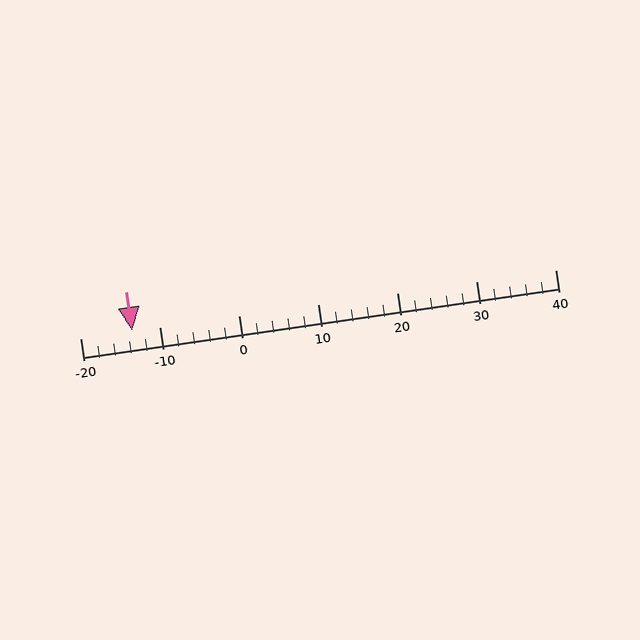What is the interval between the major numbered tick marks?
The major tick marks are spaced 10 units apart.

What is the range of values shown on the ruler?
The ruler shows values from -20 to 40.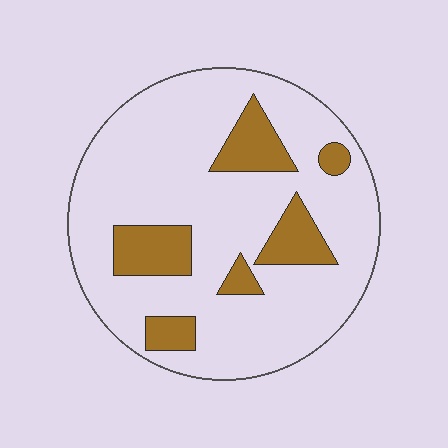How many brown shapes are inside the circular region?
6.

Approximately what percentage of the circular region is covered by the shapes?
Approximately 20%.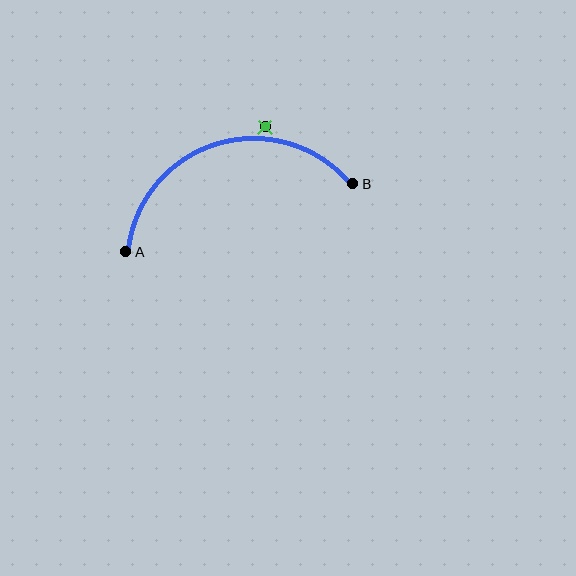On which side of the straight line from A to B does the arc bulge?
The arc bulges above the straight line connecting A and B.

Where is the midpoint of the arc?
The arc midpoint is the point on the curve farthest from the straight line joining A and B. It sits above that line.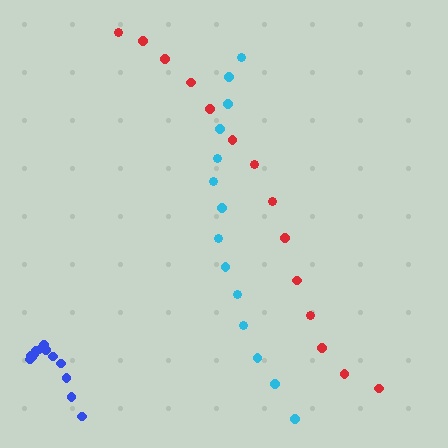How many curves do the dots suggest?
There are 3 distinct paths.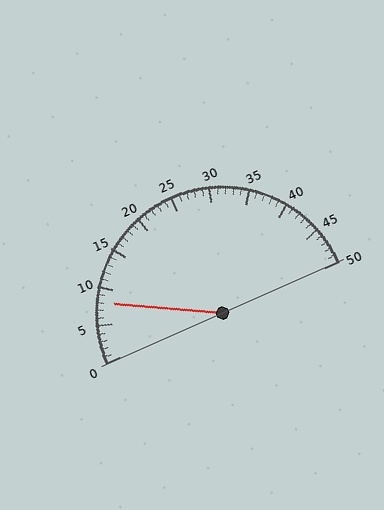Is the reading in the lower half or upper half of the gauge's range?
The reading is in the lower half of the range (0 to 50).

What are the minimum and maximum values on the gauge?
The gauge ranges from 0 to 50.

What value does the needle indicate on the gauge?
The needle indicates approximately 8.